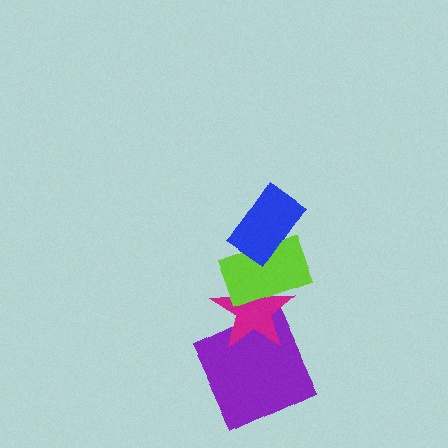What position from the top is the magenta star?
The magenta star is 3rd from the top.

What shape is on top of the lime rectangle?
The blue rectangle is on top of the lime rectangle.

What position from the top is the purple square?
The purple square is 4th from the top.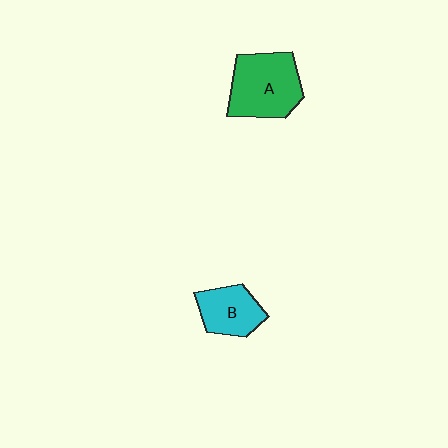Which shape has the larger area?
Shape A (green).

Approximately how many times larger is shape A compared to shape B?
Approximately 1.5 times.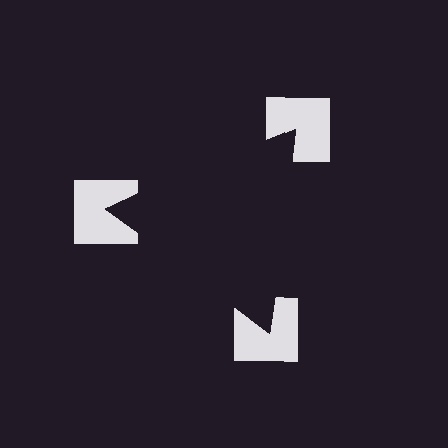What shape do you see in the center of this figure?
An illusory triangle — its edges are inferred from the aligned wedge cuts in the notched squares, not physically drawn.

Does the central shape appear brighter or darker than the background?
It typically appears slightly darker than the background, even though no actual brightness change is drawn.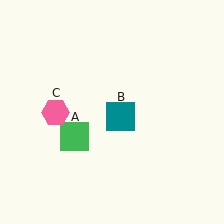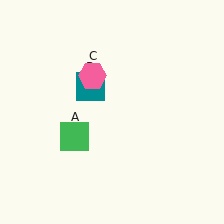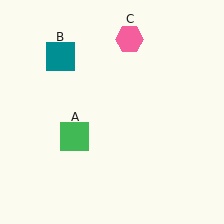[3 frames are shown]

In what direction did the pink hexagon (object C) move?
The pink hexagon (object C) moved up and to the right.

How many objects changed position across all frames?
2 objects changed position: teal square (object B), pink hexagon (object C).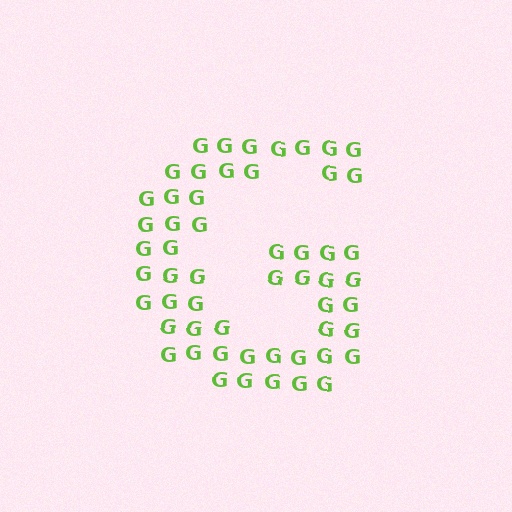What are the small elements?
The small elements are letter G's.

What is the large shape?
The large shape is the letter G.